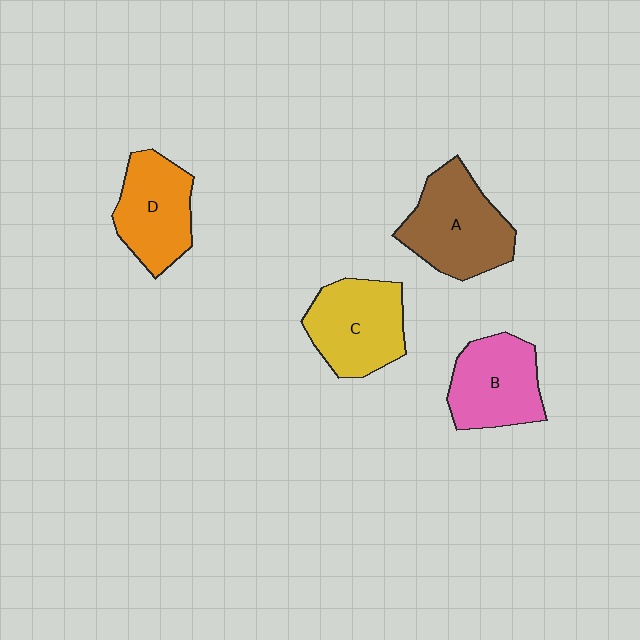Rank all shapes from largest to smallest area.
From largest to smallest: A (brown), C (yellow), B (pink), D (orange).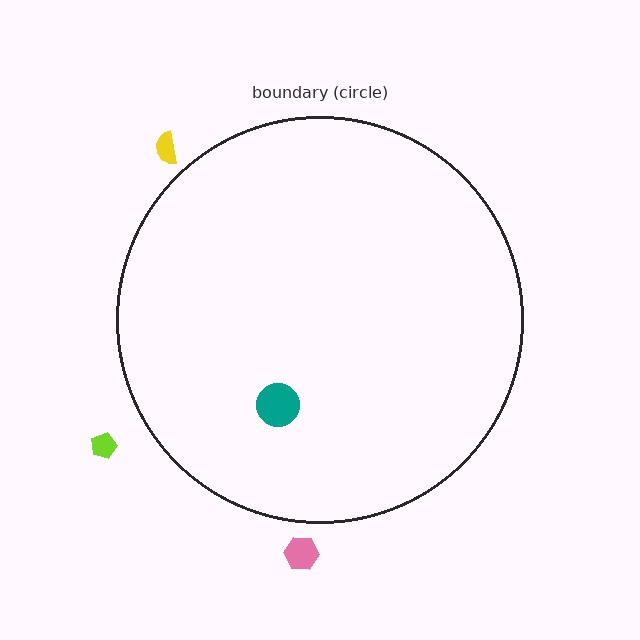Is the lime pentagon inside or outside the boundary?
Outside.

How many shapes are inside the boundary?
1 inside, 3 outside.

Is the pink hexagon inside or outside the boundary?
Outside.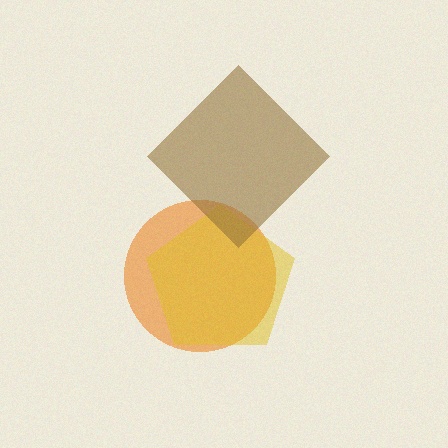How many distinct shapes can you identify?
There are 3 distinct shapes: an orange circle, a yellow pentagon, a brown diamond.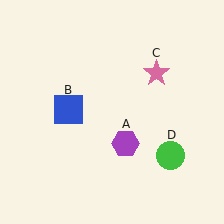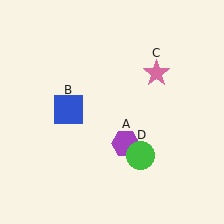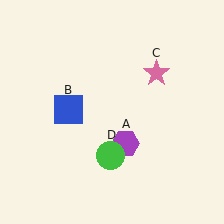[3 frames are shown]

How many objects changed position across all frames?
1 object changed position: green circle (object D).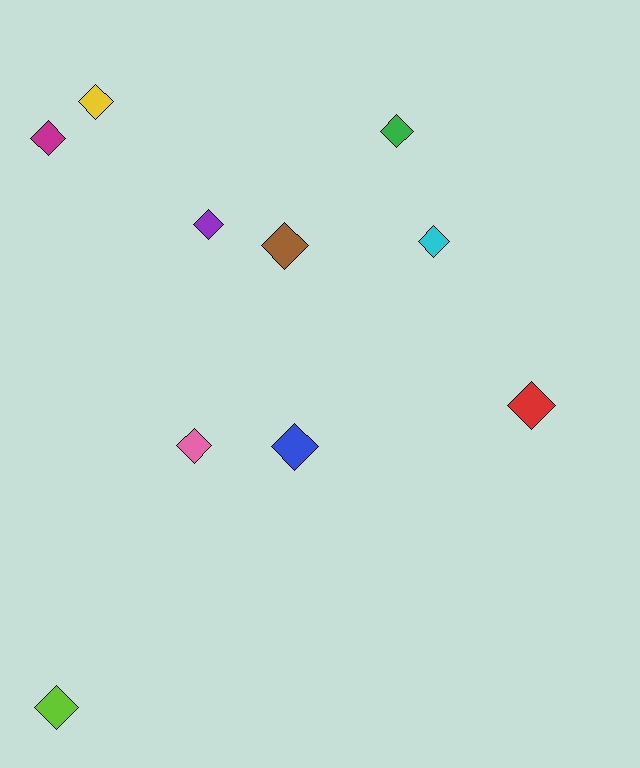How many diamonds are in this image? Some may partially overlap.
There are 10 diamonds.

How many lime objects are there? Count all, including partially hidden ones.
There is 1 lime object.